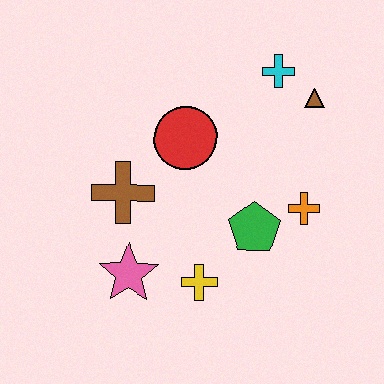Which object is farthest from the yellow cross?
The cyan cross is farthest from the yellow cross.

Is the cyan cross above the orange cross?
Yes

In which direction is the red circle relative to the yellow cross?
The red circle is above the yellow cross.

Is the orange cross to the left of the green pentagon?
No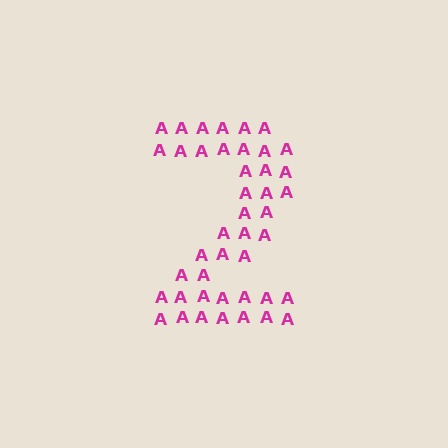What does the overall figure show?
The overall figure shows the digit 2.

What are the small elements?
The small elements are letter A's.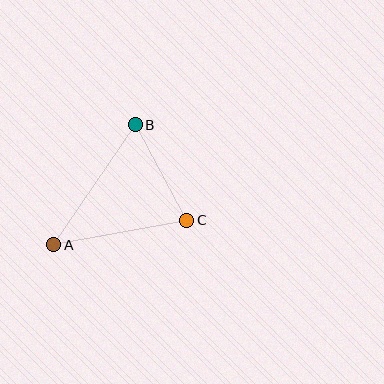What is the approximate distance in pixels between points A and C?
The distance between A and C is approximately 135 pixels.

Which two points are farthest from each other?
Points A and B are farthest from each other.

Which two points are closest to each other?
Points B and C are closest to each other.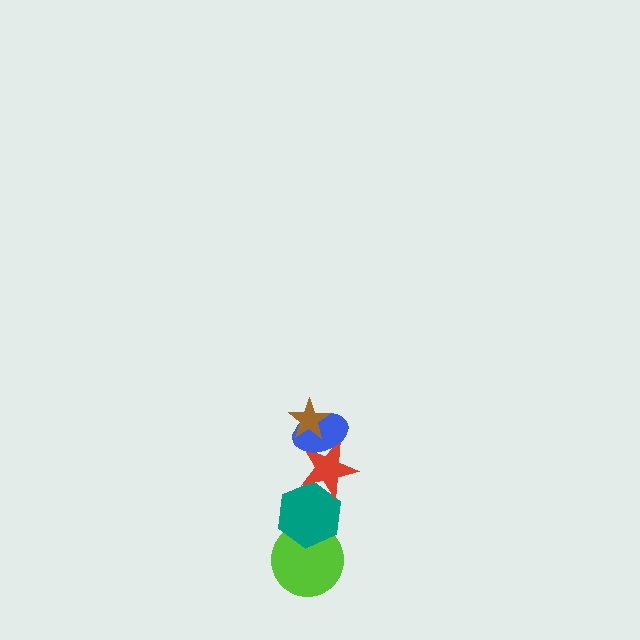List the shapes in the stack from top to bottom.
From top to bottom: the brown star, the blue ellipse, the red star, the teal hexagon, the lime circle.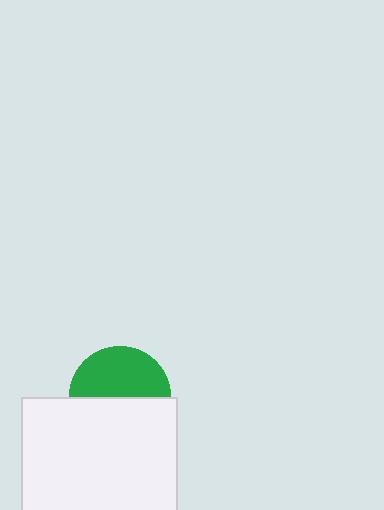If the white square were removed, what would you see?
You would see the complete green circle.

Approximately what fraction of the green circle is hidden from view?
Roughly 49% of the green circle is hidden behind the white square.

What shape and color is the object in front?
The object in front is a white square.